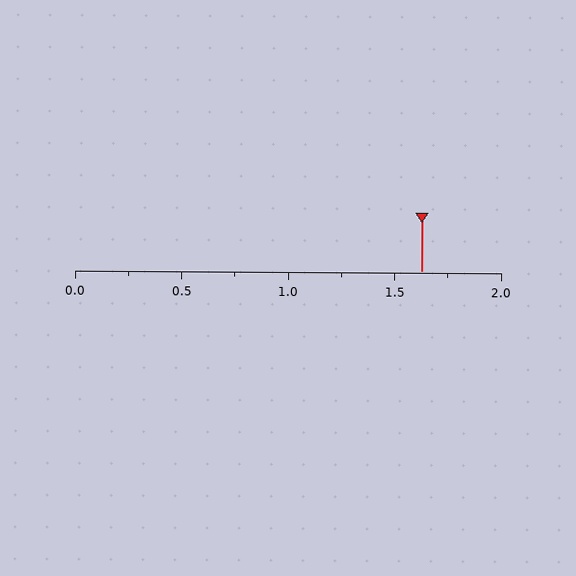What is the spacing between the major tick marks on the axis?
The major ticks are spaced 0.5 apart.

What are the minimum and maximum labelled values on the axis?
The axis runs from 0.0 to 2.0.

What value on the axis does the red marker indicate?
The marker indicates approximately 1.62.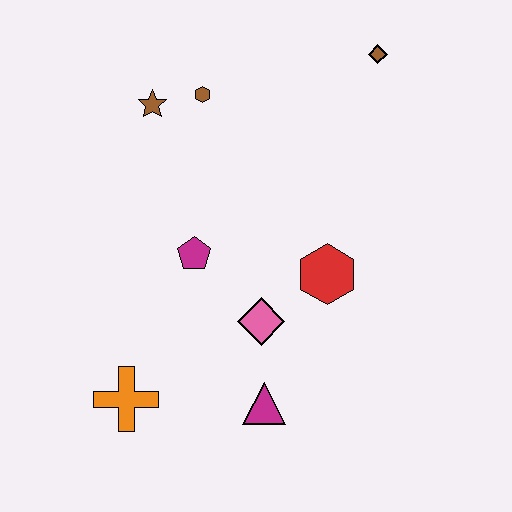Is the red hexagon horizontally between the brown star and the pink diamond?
No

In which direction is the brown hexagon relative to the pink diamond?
The brown hexagon is above the pink diamond.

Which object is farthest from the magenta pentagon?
The brown diamond is farthest from the magenta pentagon.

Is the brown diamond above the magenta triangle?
Yes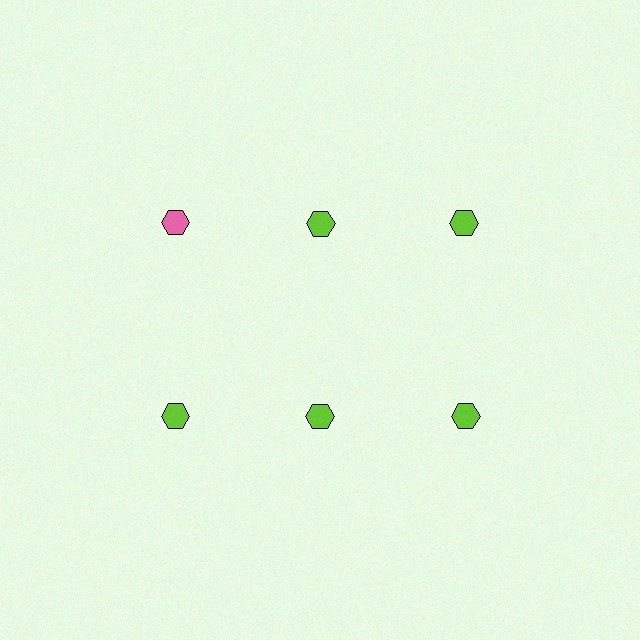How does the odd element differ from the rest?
It has a different color: pink instead of lime.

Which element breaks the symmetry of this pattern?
The pink hexagon in the top row, leftmost column breaks the symmetry. All other shapes are lime hexagons.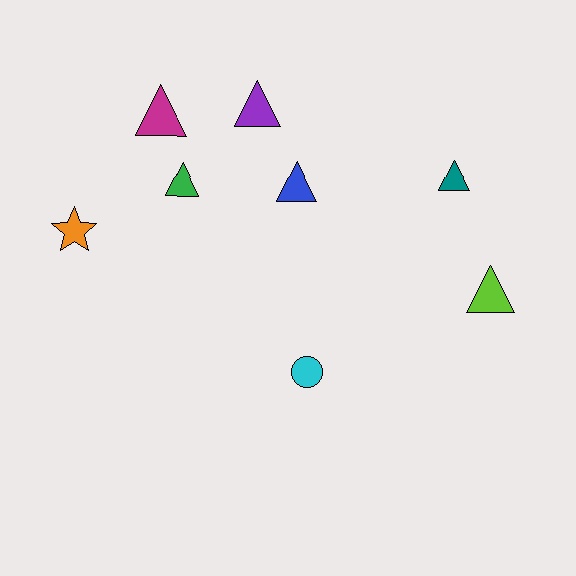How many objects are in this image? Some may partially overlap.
There are 8 objects.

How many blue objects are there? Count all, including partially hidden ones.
There is 1 blue object.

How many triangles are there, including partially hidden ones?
There are 6 triangles.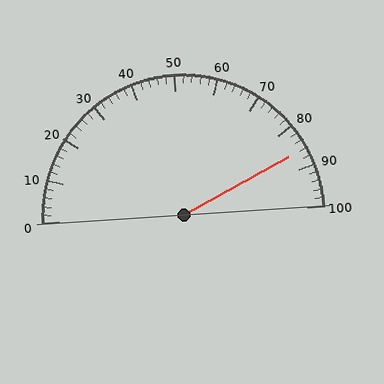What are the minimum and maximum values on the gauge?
The gauge ranges from 0 to 100.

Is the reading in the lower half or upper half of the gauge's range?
The reading is in the upper half of the range (0 to 100).